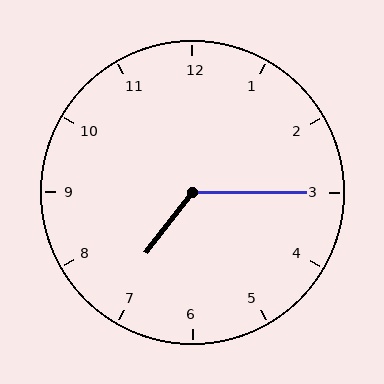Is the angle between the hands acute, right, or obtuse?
It is obtuse.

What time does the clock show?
7:15.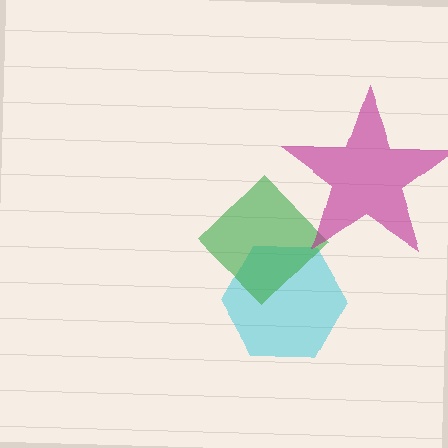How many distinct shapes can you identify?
There are 3 distinct shapes: a cyan hexagon, a green diamond, a magenta star.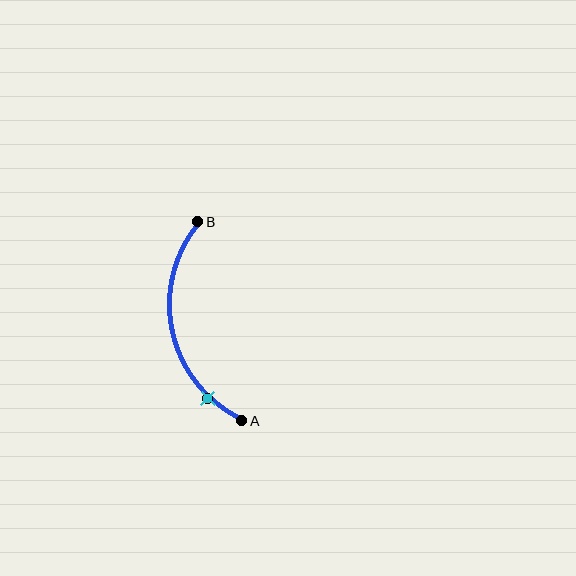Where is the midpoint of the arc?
The arc midpoint is the point on the curve farthest from the straight line joining A and B. It sits to the left of that line.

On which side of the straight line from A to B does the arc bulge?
The arc bulges to the left of the straight line connecting A and B.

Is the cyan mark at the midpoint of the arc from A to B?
No. The cyan mark lies on the arc but is closer to endpoint A. The arc midpoint would be at the point on the curve equidistant along the arc from both A and B.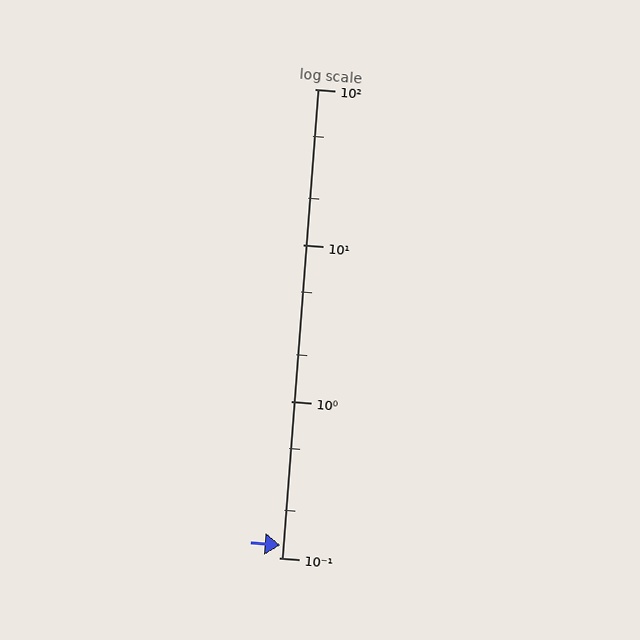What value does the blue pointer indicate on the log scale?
The pointer indicates approximately 0.12.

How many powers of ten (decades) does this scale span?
The scale spans 3 decades, from 0.1 to 100.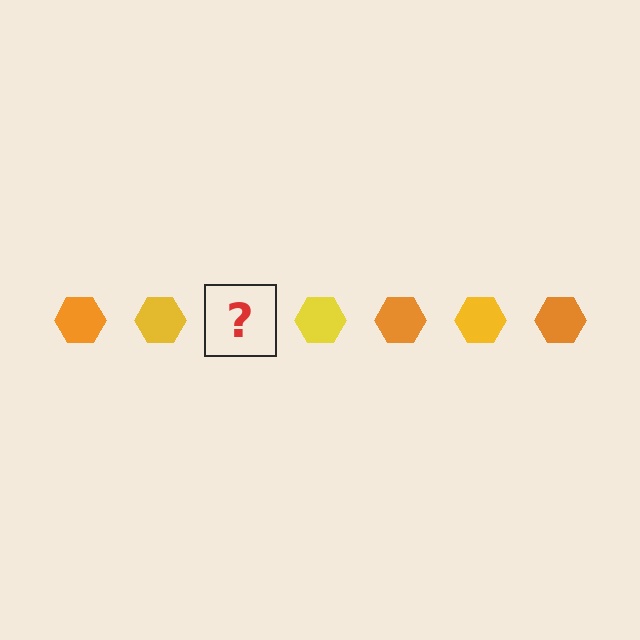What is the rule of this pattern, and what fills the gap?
The rule is that the pattern cycles through orange, yellow hexagons. The gap should be filled with an orange hexagon.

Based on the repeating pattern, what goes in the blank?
The blank should be an orange hexagon.